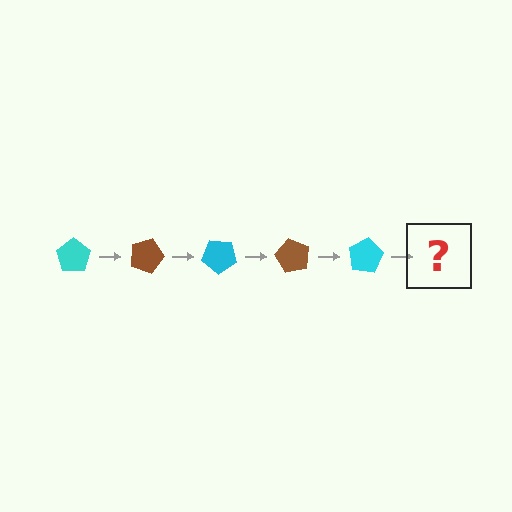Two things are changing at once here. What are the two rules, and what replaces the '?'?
The two rules are that it rotates 20 degrees each step and the color cycles through cyan and brown. The '?' should be a brown pentagon, rotated 100 degrees from the start.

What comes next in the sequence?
The next element should be a brown pentagon, rotated 100 degrees from the start.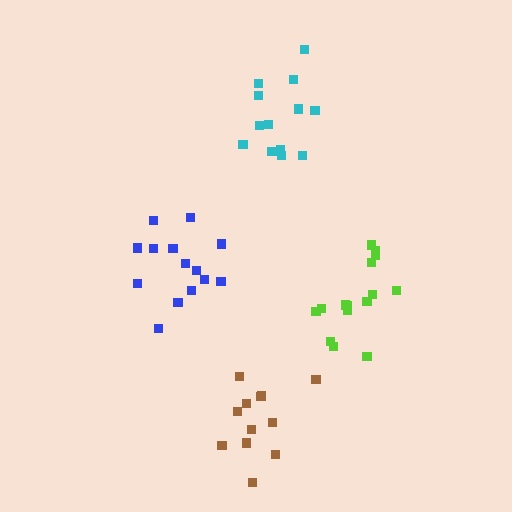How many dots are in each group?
Group 1: 15 dots, Group 2: 12 dots, Group 3: 13 dots, Group 4: 14 dots (54 total).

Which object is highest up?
The cyan cluster is topmost.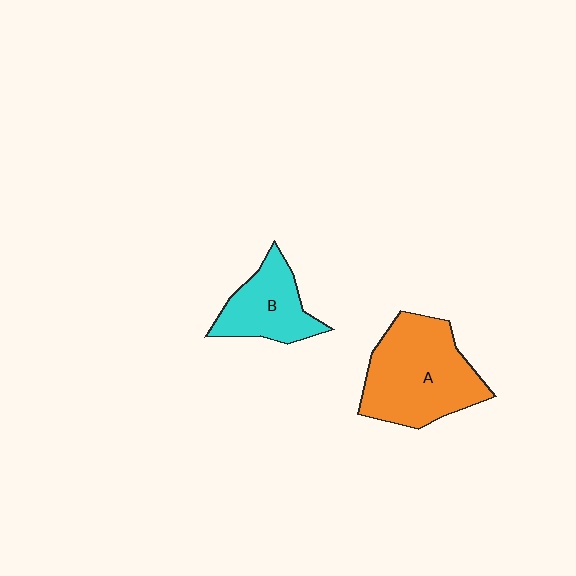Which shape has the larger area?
Shape A (orange).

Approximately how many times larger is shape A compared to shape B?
Approximately 1.7 times.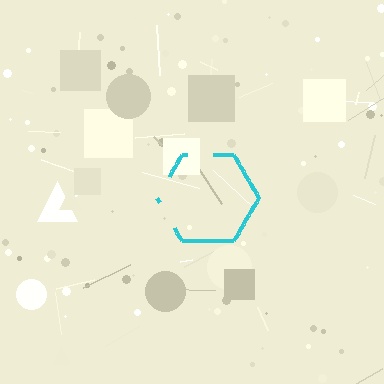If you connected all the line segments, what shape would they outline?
They would outline a hexagon.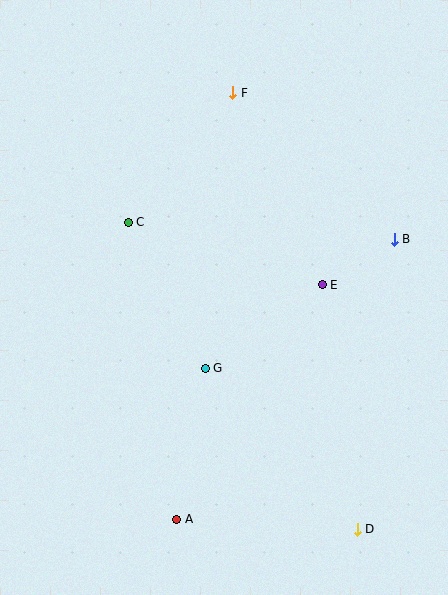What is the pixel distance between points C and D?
The distance between C and D is 383 pixels.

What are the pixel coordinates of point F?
Point F is at (233, 93).